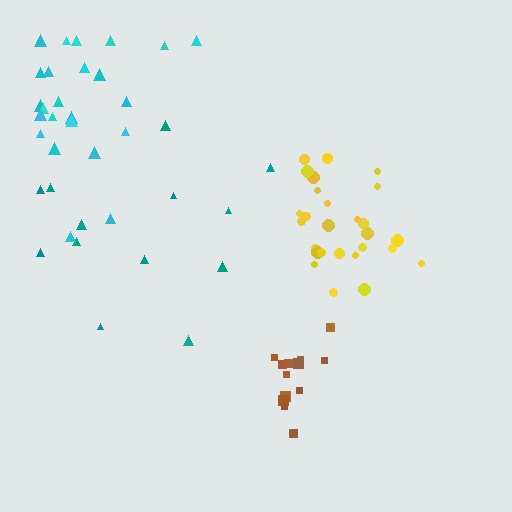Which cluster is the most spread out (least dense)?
Teal.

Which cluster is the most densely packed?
Brown.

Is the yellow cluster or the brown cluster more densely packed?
Brown.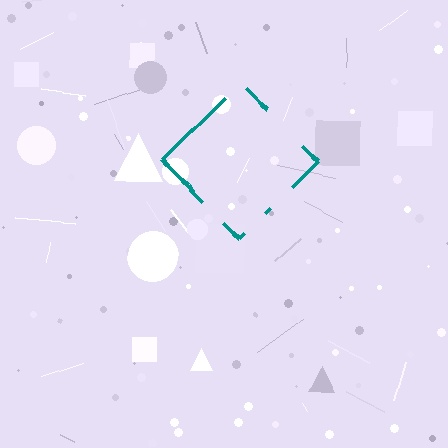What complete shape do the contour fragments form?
The contour fragments form a diamond.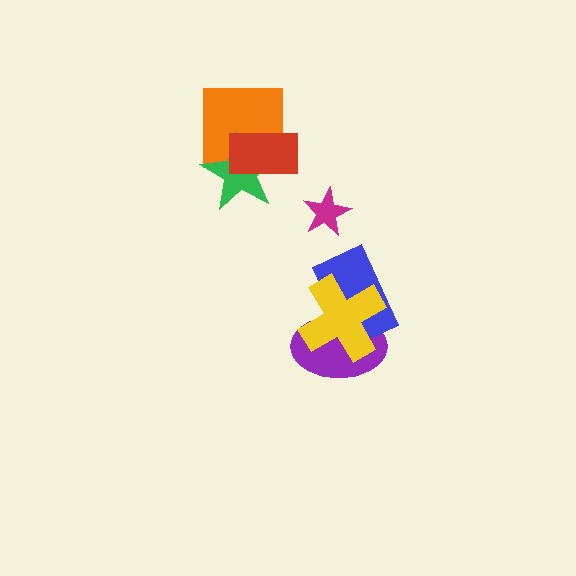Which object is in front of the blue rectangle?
The yellow cross is in front of the blue rectangle.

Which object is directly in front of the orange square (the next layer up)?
The green star is directly in front of the orange square.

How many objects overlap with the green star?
2 objects overlap with the green star.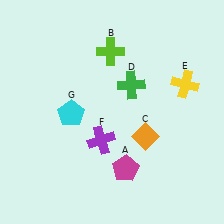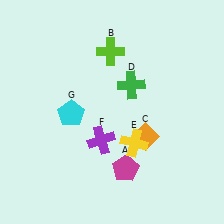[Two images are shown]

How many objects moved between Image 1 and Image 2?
1 object moved between the two images.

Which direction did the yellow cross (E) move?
The yellow cross (E) moved down.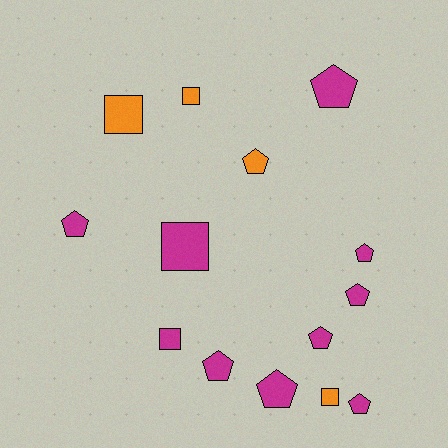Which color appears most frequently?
Magenta, with 10 objects.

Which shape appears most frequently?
Pentagon, with 9 objects.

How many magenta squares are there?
There are 2 magenta squares.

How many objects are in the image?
There are 14 objects.